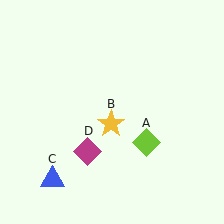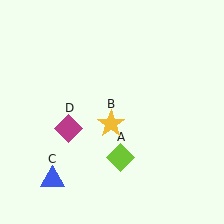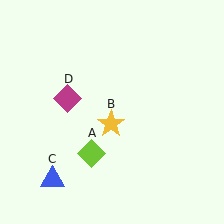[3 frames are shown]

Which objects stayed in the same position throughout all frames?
Yellow star (object B) and blue triangle (object C) remained stationary.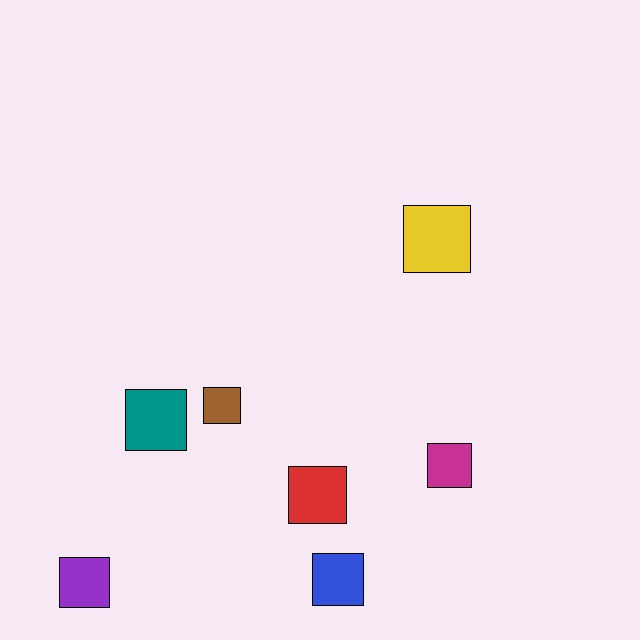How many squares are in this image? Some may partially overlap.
There are 7 squares.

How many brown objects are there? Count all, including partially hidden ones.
There is 1 brown object.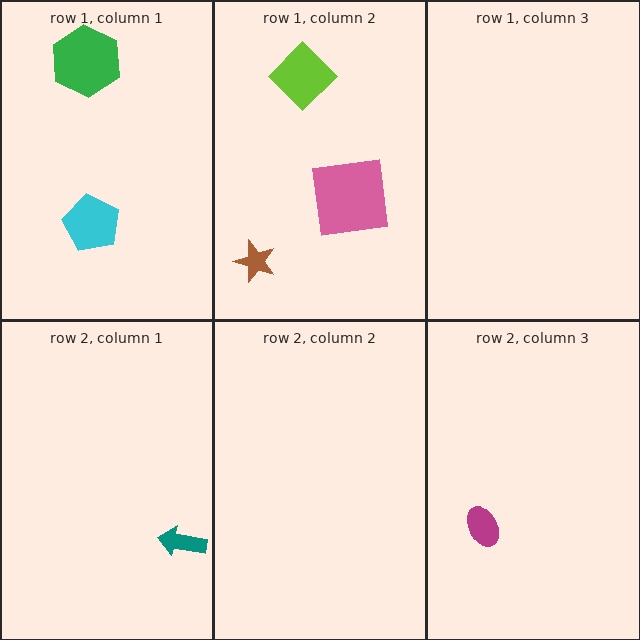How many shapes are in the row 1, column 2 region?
3.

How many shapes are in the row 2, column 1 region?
1.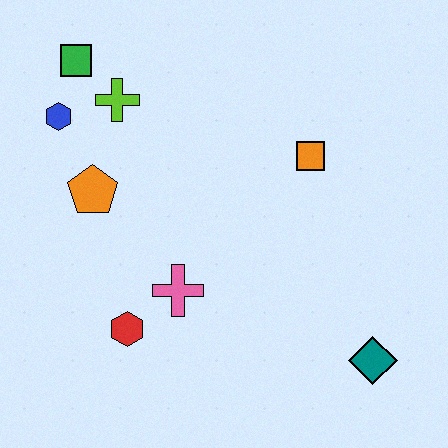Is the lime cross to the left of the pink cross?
Yes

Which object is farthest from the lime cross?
The teal diamond is farthest from the lime cross.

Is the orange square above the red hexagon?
Yes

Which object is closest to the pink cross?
The red hexagon is closest to the pink cross.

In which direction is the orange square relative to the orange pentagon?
The orange square is to the right of the orange pentagon.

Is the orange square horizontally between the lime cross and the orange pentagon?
No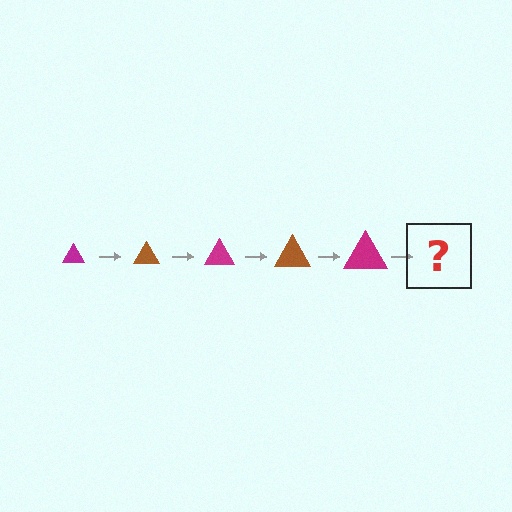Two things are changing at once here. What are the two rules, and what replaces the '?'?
The two rules are that the triangle grows larger each step and the color cycles through magenta and brown. The '?' should be a brown triangle, larger than the previous one.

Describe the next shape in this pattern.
It should be a brown triangle, larger than the previous one.